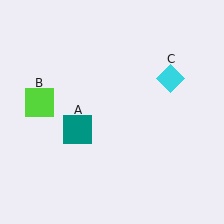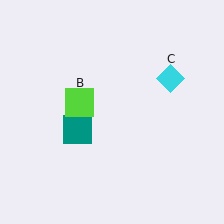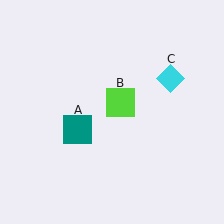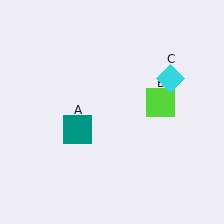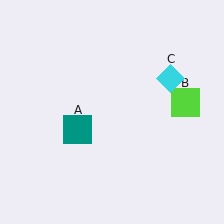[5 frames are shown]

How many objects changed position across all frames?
1 object changed position: lime square (object B).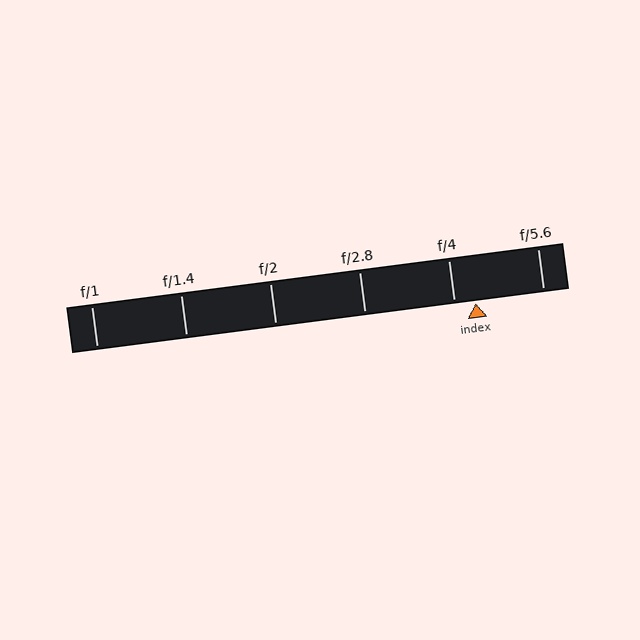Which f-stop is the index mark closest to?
The index mark is closest to f/4.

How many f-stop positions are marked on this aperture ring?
There are 6 f-stop positions marked.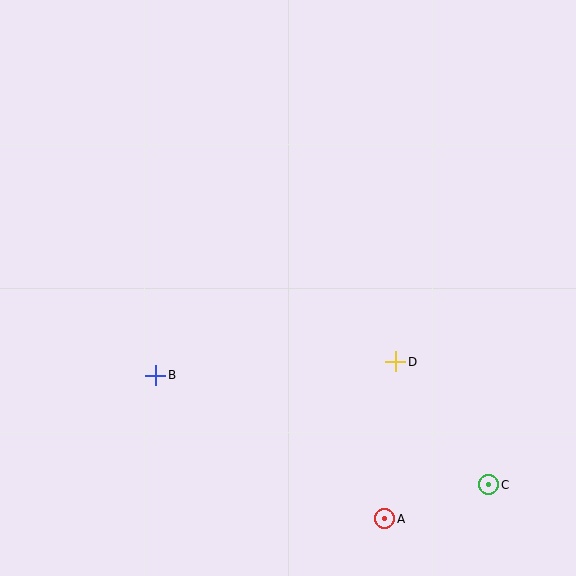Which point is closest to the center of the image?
Point D at (396, 362) is closest to the center.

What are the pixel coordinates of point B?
Point B is at (156, 375).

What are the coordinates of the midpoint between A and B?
The midpoint between A and B is at (270, 447).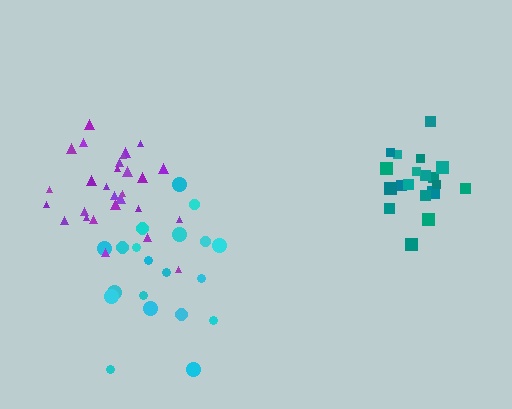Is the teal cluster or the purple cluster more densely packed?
Teal.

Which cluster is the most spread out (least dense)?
Cyan.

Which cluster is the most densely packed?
Teal.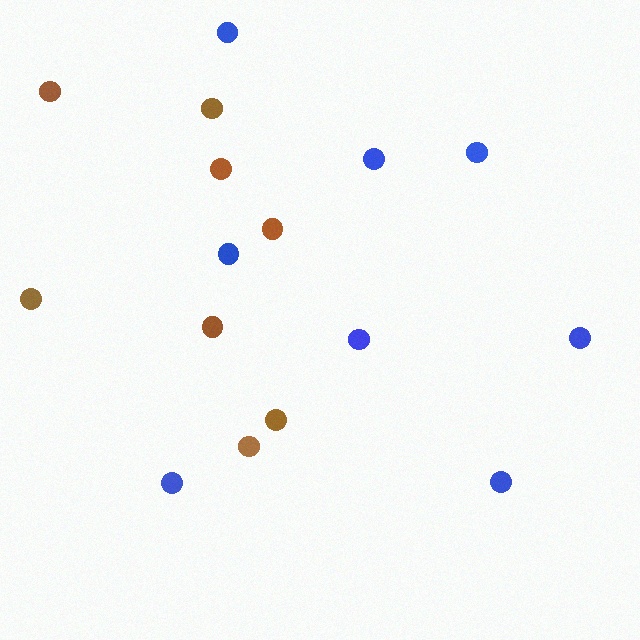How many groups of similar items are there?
There are 2 groups: one group of blue circles (8) and one group of brown circles (8).